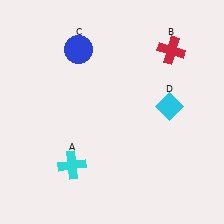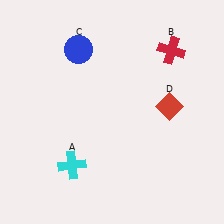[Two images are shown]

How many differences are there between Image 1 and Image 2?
There is 1 difference between the two images.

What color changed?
The diamond (D) changed from cyan in Image 1 to red in Image 2.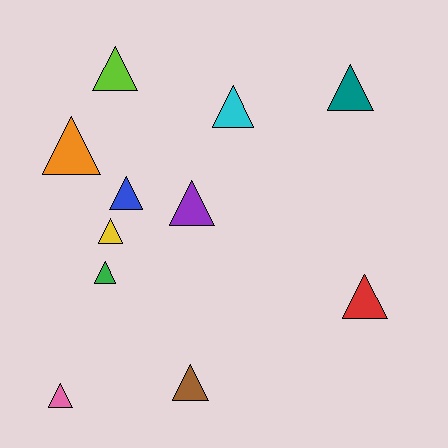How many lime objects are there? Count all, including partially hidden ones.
There is 1 lime object.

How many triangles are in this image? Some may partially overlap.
There are 11 triangles.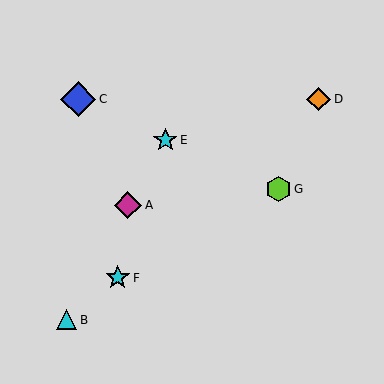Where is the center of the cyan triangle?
The center of the cyan triangle is at (66, 320).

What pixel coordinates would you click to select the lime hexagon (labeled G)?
Click at (278, 189) to select the lime hexagon G.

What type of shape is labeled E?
Shape E is a cyan star.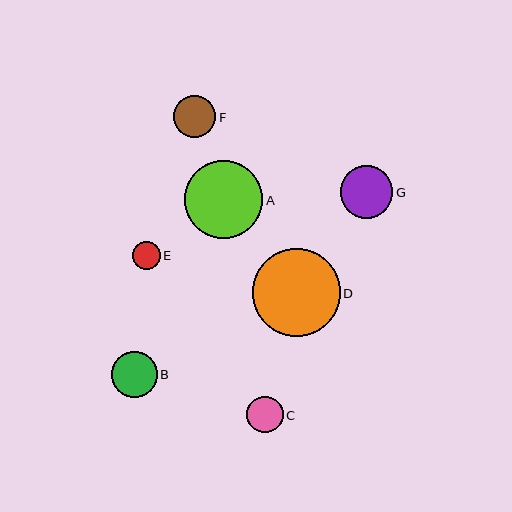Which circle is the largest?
Circle D is the largest with a size of approximately 88 pixels.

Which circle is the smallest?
Circle E is the smallest with a size of approximately 28 pixels.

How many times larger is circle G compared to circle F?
Circle G is approximately 1.2 times the size of circle F.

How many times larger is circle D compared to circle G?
Circle D is approximately 1.7 times the size of circle G.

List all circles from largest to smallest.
From largest to smallest: D, A, G, B, F, C, E.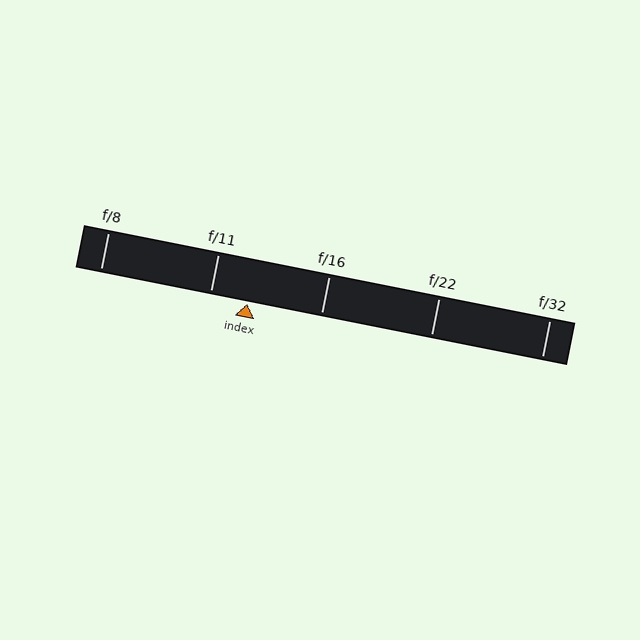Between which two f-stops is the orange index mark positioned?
The index mark is between f/11 and f/16.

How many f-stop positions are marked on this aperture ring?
There are 5 f-stop positions marked.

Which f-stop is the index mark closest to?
The index mark is closest to f/11.